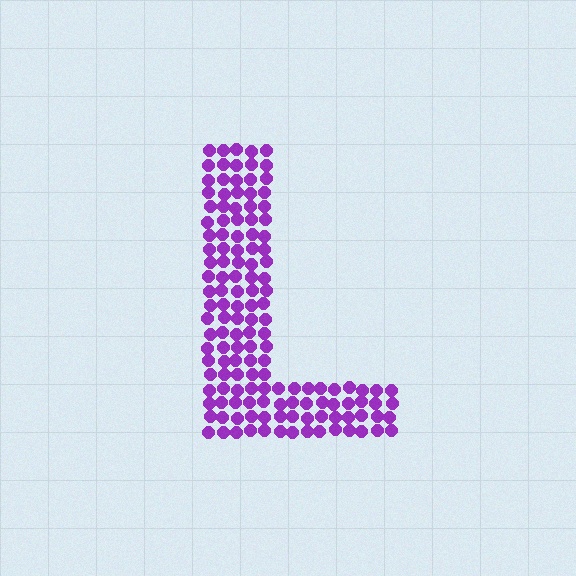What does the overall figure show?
The overall figure shows the letter L.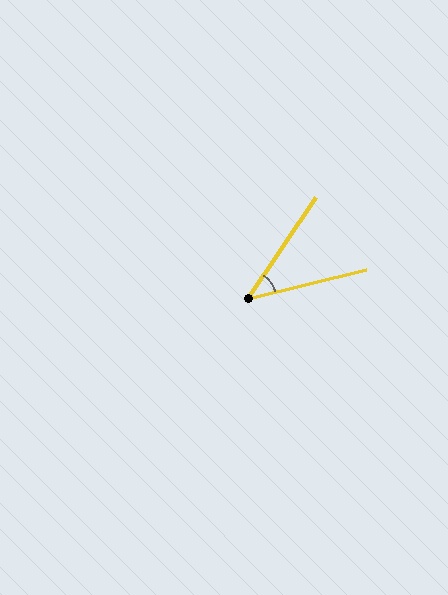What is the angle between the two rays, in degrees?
Approximately 42 degrees.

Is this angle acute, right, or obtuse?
It is acute.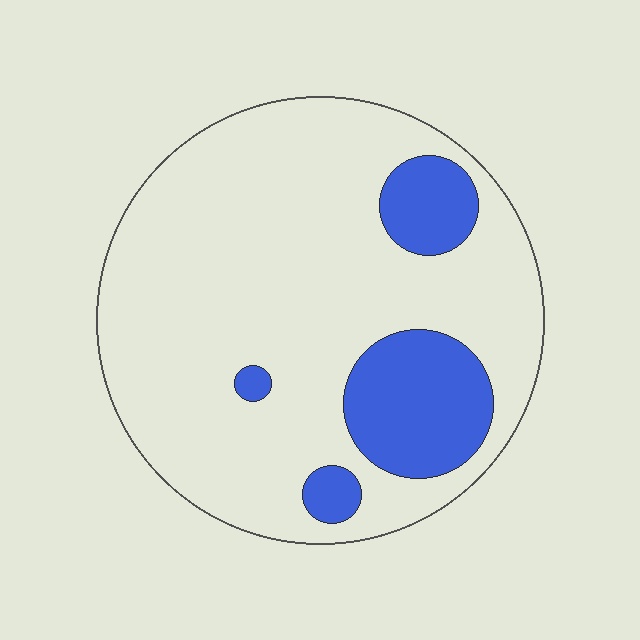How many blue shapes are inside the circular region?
4.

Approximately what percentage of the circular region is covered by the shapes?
Approximately 20%.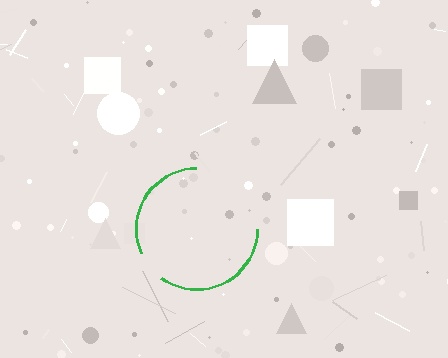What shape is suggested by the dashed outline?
The dashed outline suggests a circle.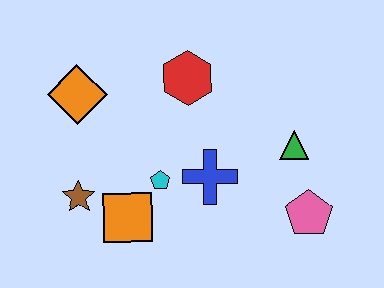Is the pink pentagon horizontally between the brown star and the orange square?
No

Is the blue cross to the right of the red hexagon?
Yes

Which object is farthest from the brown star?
The pink pentagon is farthest from the brown star.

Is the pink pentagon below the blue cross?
Yes